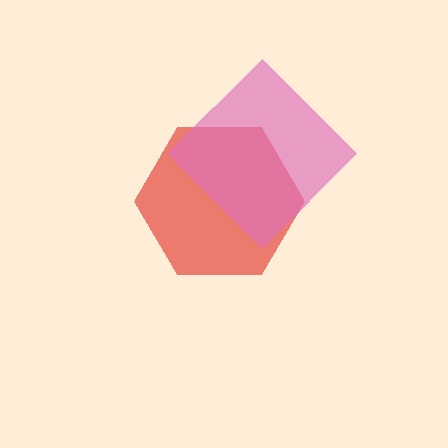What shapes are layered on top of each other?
The layered shapes are: a red hexagon, a pink diamond.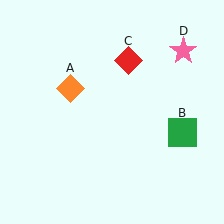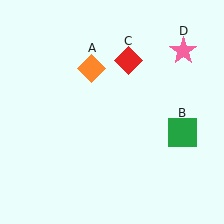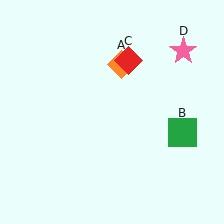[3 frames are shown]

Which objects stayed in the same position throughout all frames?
Green square (object B) and red diamond (object C) and pink star (object D) remained stationary.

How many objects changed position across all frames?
1 object changed position: orange diamond (object A).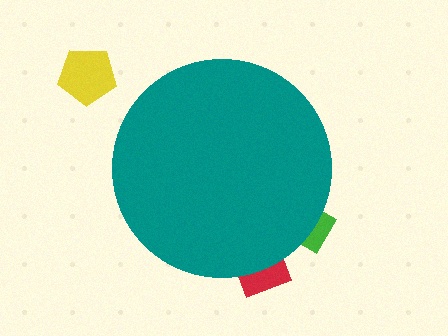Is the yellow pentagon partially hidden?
No, the yellow pentagon is fully visible.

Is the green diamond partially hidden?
Yes, the green diamond is partially hidden behind the teal circle.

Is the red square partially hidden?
Yes, the red square is partially hidden behind the teal circle.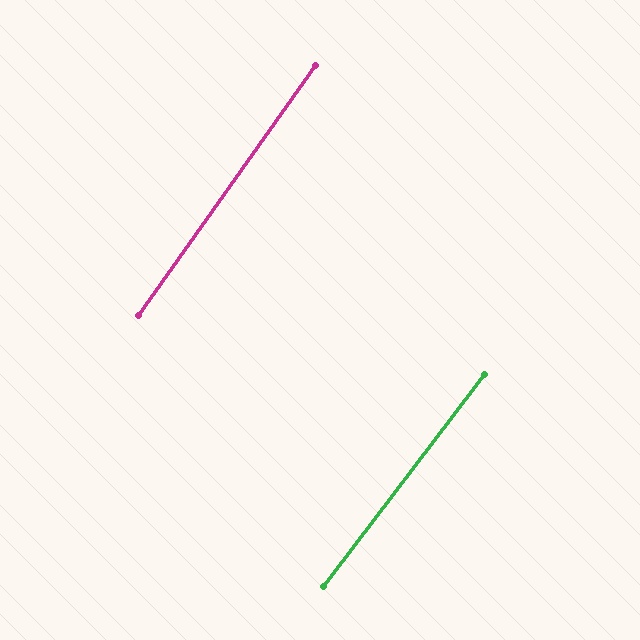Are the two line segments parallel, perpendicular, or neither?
Parallel — their directions differ by only 1.8°.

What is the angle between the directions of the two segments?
Approximately 2 degrees.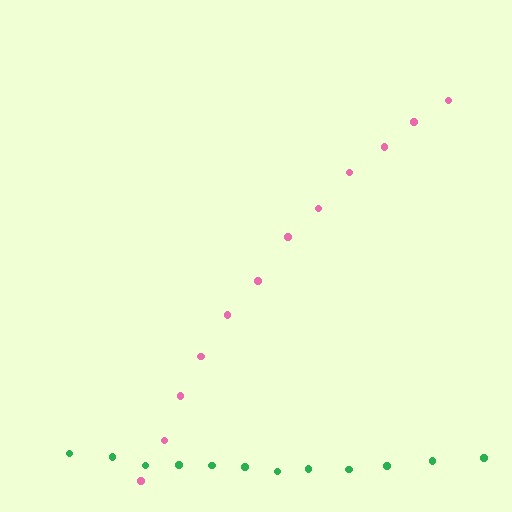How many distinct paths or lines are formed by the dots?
There are 2 distinct paths.